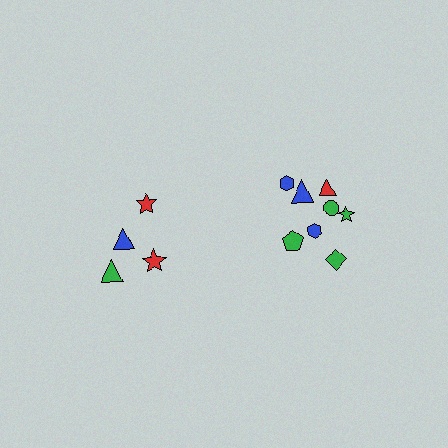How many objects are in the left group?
There are 4 objects.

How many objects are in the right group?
There are 8 objects.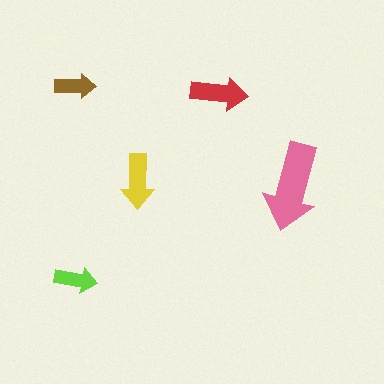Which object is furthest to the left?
The brown arrow is leftmost.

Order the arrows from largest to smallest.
the pink one, the red one, the yellow one, the lime one, the brown one.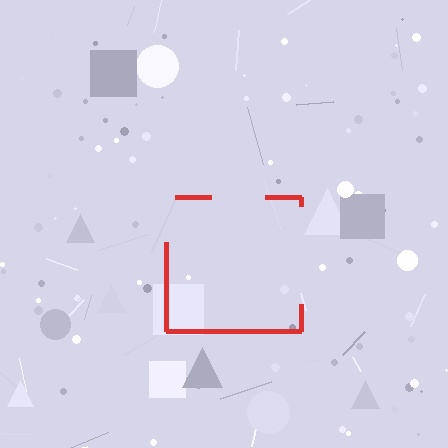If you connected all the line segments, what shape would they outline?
They would outline a square.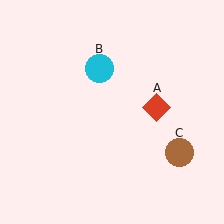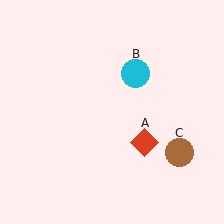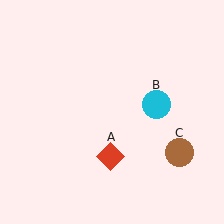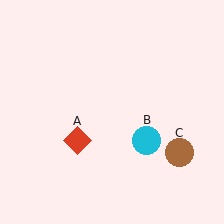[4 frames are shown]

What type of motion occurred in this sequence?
The red diamond (object A), cyan circle (object B) rotated clockwise around the center of the scene.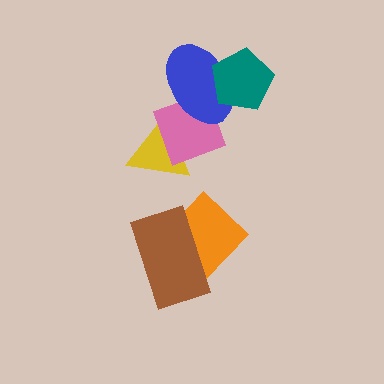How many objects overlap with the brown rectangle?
1 object overlaps with the brown rectangle.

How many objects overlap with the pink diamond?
2 objects overlap with the pink diamond.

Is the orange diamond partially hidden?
Yes, it is partially covered by another shape.